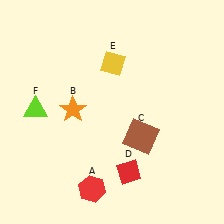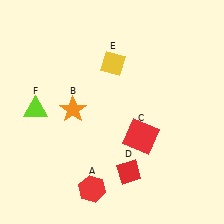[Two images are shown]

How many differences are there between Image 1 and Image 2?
There is 1 difference between the two images.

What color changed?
The square (C) changed from brown in Image 1 to red in Image 2.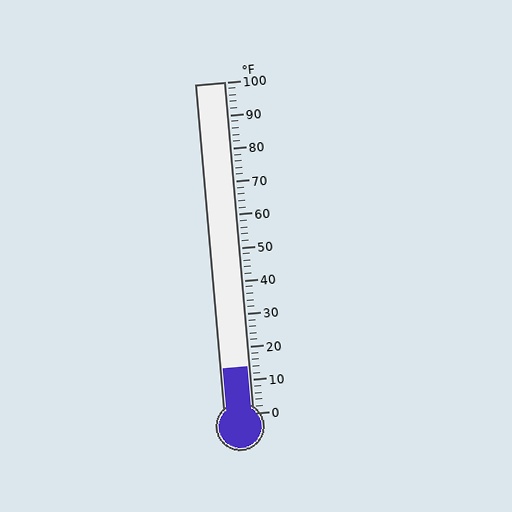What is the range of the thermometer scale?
The thermometer scale ranges from 0°F to 100°F.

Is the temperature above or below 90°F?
The temperature is below 90°F.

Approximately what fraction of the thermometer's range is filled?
The thermometer is filled to approximately 15% of its range.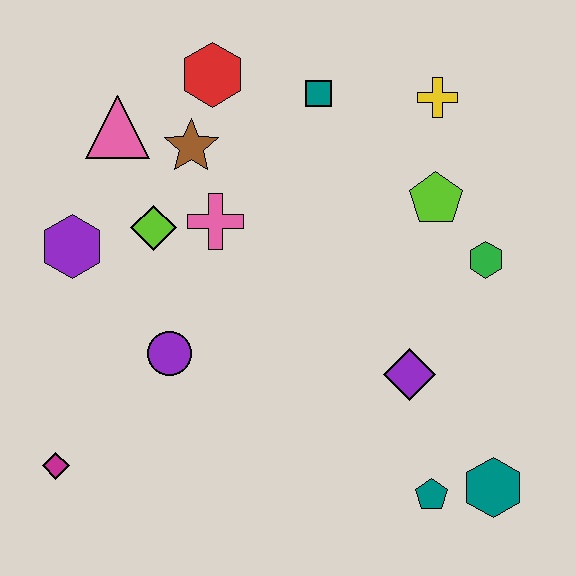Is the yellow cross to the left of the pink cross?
No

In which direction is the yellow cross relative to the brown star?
The yellow cross is to the right of the brown star.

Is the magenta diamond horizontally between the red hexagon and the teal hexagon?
No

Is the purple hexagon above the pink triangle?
No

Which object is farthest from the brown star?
The teal hexagon is farthest from the brown star.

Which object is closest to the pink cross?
The lime diamond is closest to the pink cross.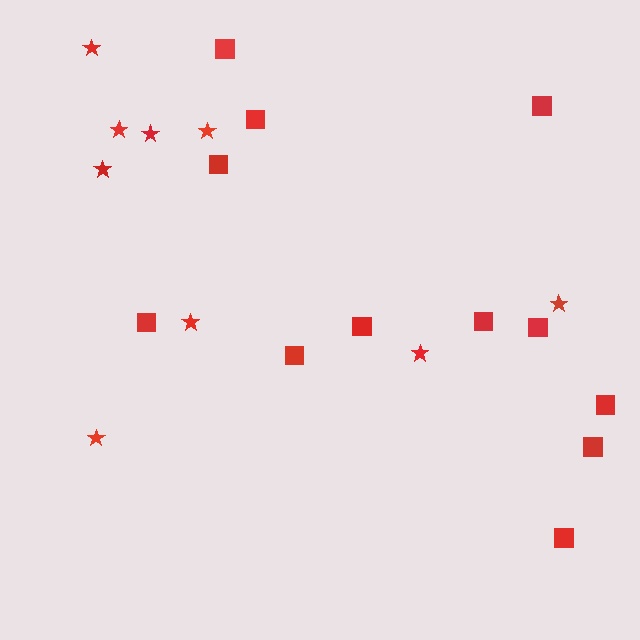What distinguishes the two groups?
There are 2 groups: one group of stars (9) and one group of squares (12).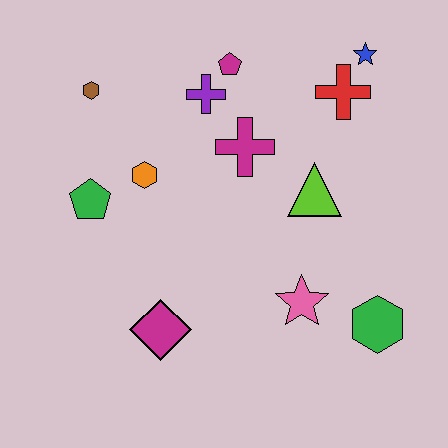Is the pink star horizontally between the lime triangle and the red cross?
No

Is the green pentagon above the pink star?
Yes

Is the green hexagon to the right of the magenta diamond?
Yes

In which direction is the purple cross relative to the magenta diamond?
The purple cross is above the magenta diamond.